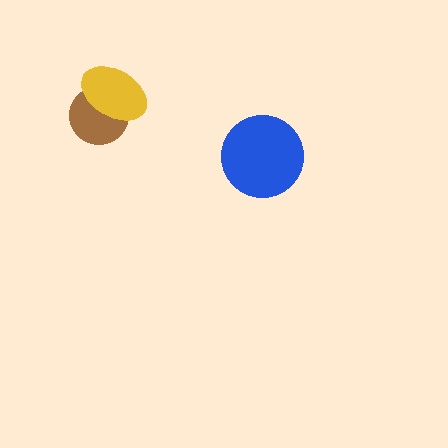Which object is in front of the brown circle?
The yellow ellipse is in front of the brown circle.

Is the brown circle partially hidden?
Yes, it is partially covered by another shape.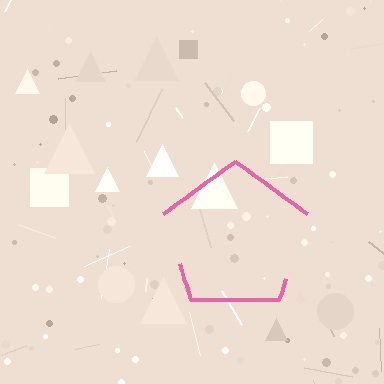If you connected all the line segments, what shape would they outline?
They would outline a pentagon.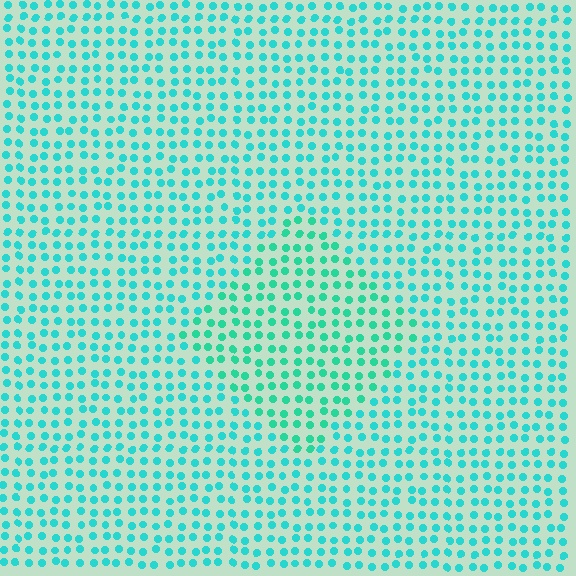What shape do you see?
I see a diamond.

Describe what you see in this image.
The image is filled with small cyan elements in a uniform arrangement. A diamond-shaped region is visible where the elements are tinted to a slightly different hue, forming a subtle color boundary.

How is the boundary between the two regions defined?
The boundary is defined purely by a slight shift in hue (about 18 degrees). Spacing, size, and orientation are identical on both sides.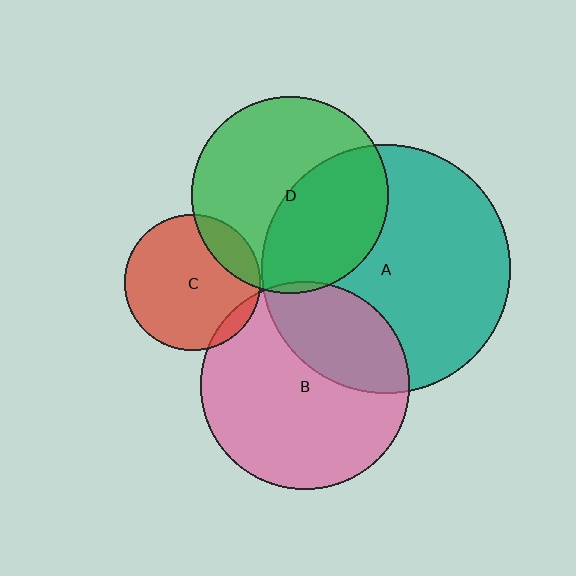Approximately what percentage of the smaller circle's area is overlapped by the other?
Approximately 45%.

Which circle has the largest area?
Circle A (teal).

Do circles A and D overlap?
Yes.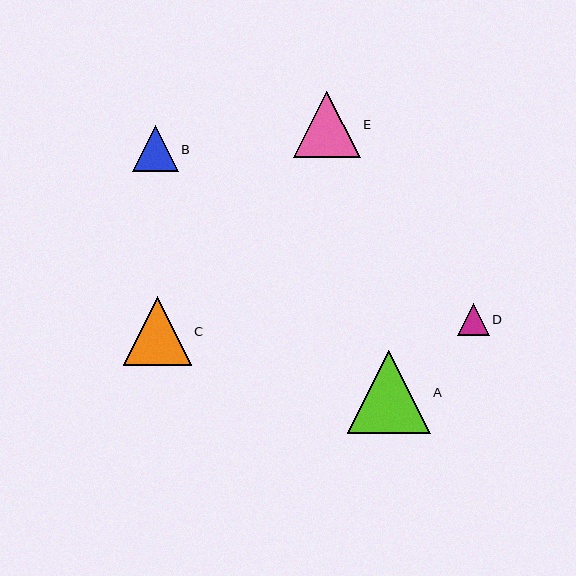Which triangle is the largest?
Triangle A is the largest with a size of approximately 83 pixels.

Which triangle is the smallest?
Triangle D is the smallest with a size of approximately 32 pixels.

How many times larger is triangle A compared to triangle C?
Triangle A is approximately 1.2 times the size of triangle C.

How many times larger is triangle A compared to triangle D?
Triangle A is approximately 2.6 times the size of triangle D.